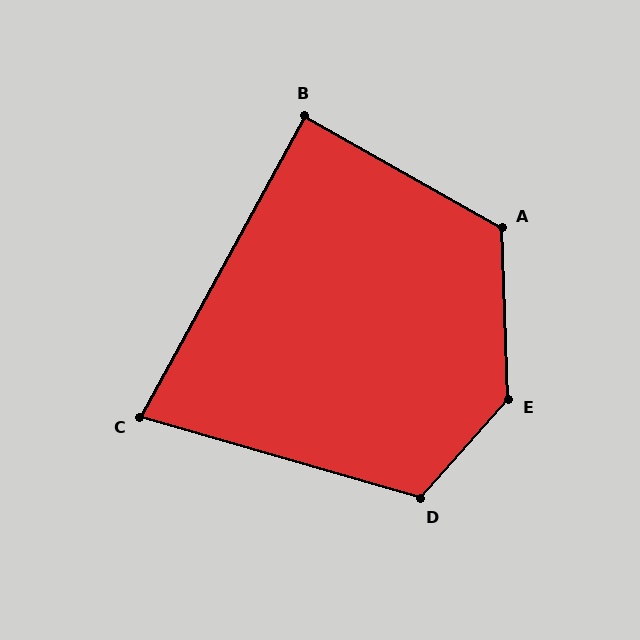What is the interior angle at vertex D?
Approximately 116 degrees (obtuse).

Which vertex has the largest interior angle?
E, at approximately 136 degrees.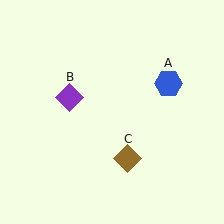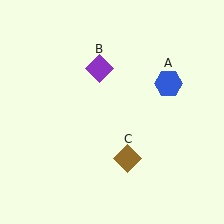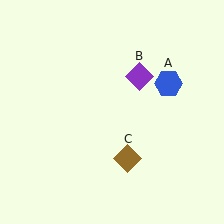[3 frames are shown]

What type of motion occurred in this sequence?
The purple diamond (object B) rotated clockwise around the center of the scene.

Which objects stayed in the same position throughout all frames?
Blue hexagon (object A) and brown diamond (object C) remained stationary.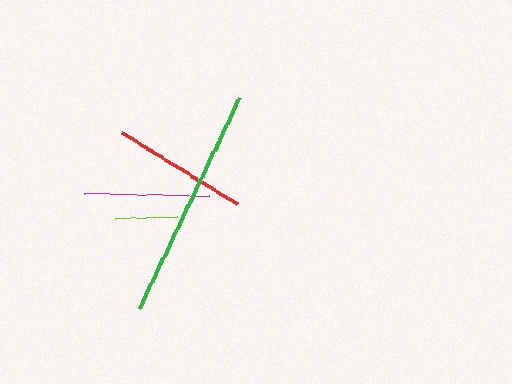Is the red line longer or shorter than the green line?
The green line is longer than the red line.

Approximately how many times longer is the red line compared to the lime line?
The red line is approximately 2.2 times the length of the lime line.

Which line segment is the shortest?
The lime line is the shortest at approximately 62 pixels.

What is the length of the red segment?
The red segment is approximately 135 pixels long.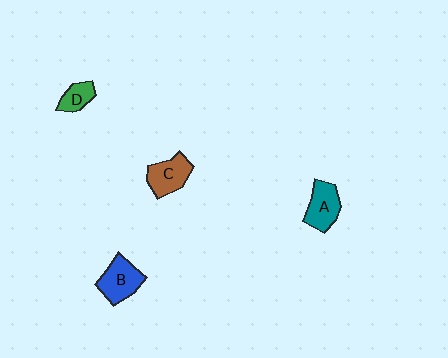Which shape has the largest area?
Shape B (blue).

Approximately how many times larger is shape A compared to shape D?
Approximately 1.6 times.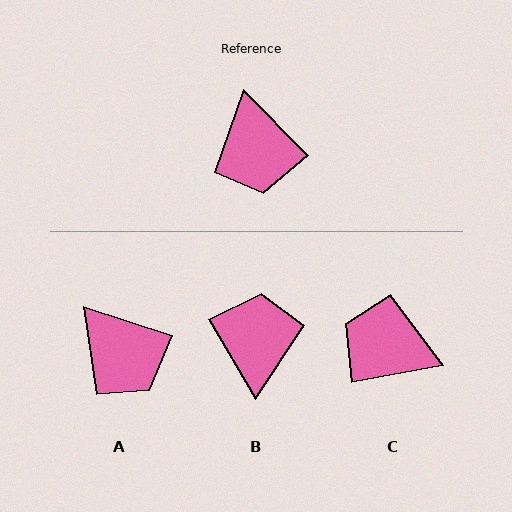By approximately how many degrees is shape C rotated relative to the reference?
Approximately 124 degrees clockwise.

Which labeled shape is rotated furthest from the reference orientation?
B, about 166 degrees away.